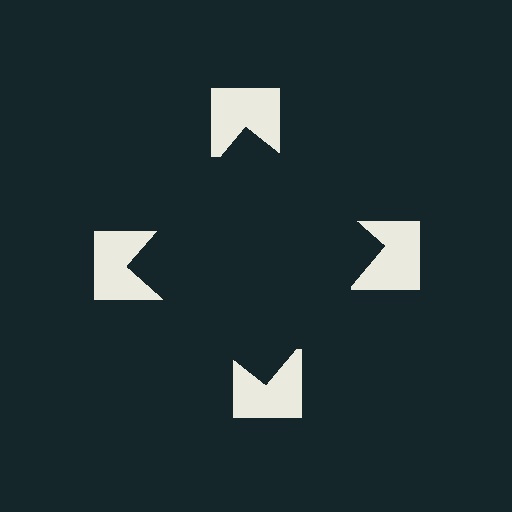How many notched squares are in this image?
There are 4 — one at each vertex of the illusory square.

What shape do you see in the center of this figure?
An illusory square — its edges are inferred from the aligned wedge cuts in the notched squares, not physically drawn.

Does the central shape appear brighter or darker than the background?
It typically appears slightly darker than the background, even though no actual brightness change is drawn.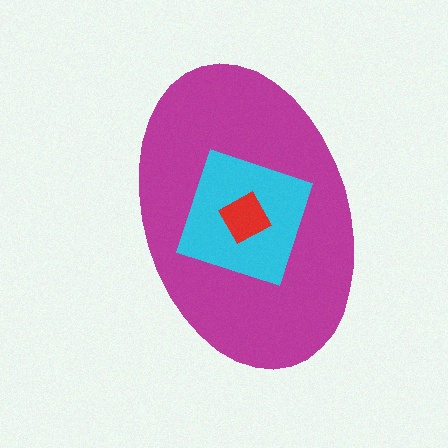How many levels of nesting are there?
3.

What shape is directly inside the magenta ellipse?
The cyan diamond.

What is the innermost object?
The red square.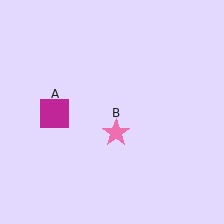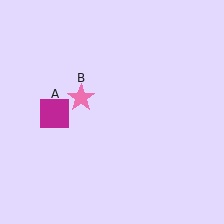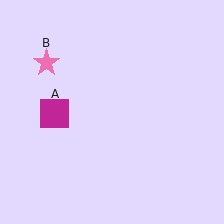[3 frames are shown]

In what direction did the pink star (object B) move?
The pink star (object B) moved up and to the left.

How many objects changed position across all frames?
1 object changed position: pink star (object B).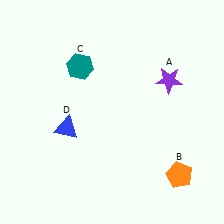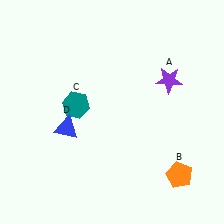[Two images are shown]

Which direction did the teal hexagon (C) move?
The teal hexagon (C) moved down.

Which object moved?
The teal hexagon (C) moved down.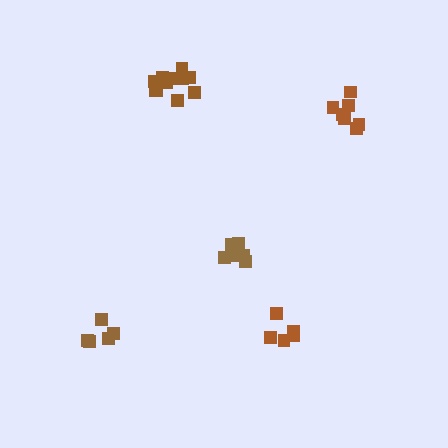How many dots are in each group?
Group 1: 5 dots, Group 2: 7 dots, Group 3: 11 dots, Group 4: 5 dots, Group 5: 7 dots (35 total).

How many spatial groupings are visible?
There are 5 spatial groupings.